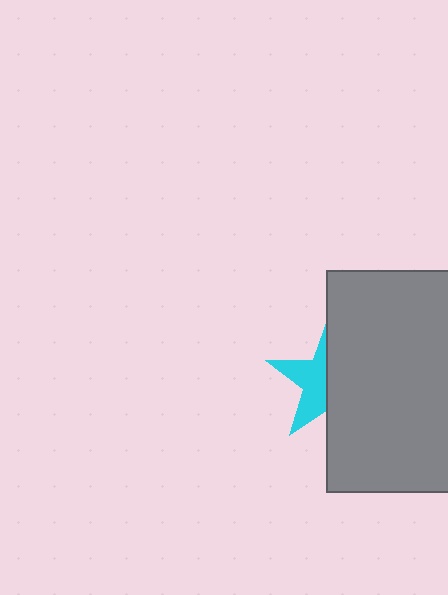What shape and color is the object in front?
The object in front is a gray rectangle.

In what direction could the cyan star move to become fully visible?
The cyan star could move left. That would shift it out from behind the gray rectangle entirely.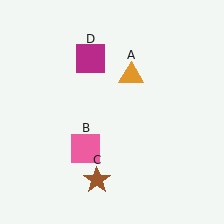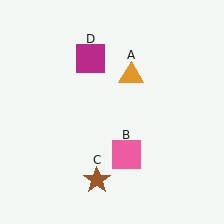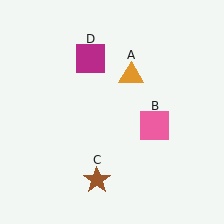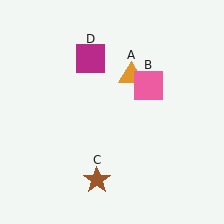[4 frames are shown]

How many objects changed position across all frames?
1 object changed position: pink square (object B).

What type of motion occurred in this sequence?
The pink square (object B) rotated counterclockwise around the center of the scene.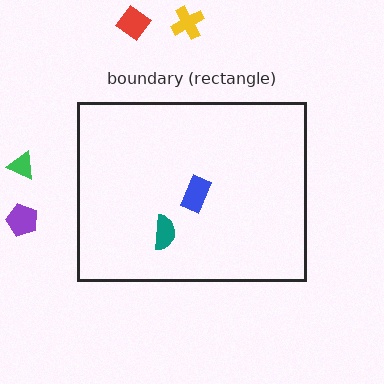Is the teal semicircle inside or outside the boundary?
Inside.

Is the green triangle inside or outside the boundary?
Outside.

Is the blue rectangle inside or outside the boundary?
Inside.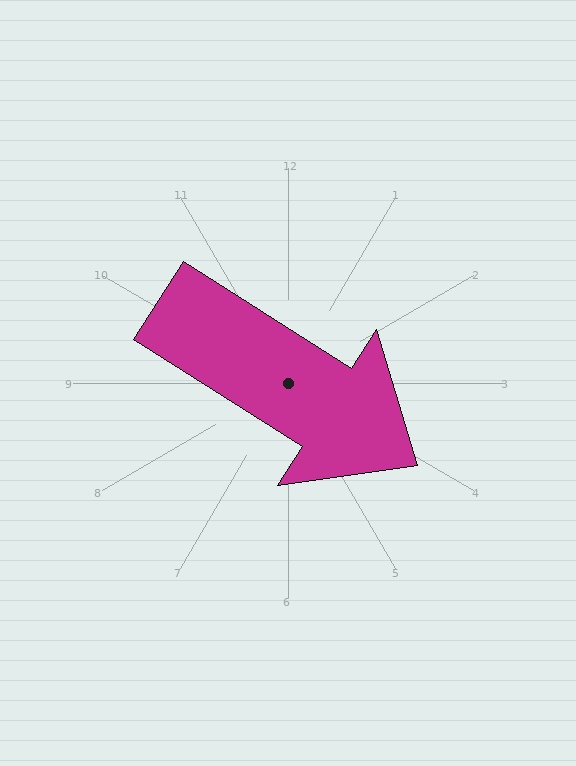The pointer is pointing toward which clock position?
Roughly 4 o'clock.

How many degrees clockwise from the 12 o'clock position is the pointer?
Approximately 122 degrees.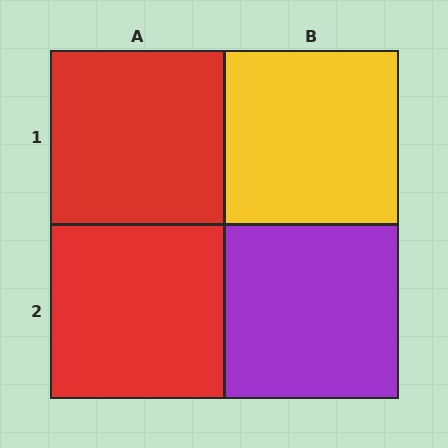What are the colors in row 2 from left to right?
Red, purple.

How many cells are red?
2 cells are red.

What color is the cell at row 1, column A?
Red.